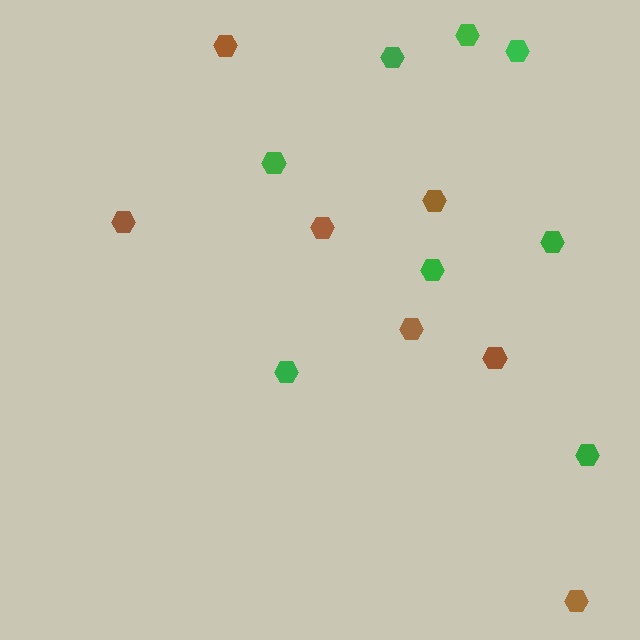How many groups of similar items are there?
There are 2 groups: one group of brown hexagons (7) and one group of green hexagons (8).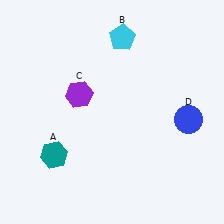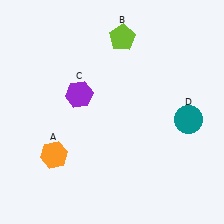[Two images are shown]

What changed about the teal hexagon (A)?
In Image 1, A is teal. In Image 2, it changed to orange.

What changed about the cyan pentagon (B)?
In Image 1, B is cyan. In Image 2, it changed to lime.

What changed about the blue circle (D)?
In Image 1, D is blue. In Image 2, it changed to teal.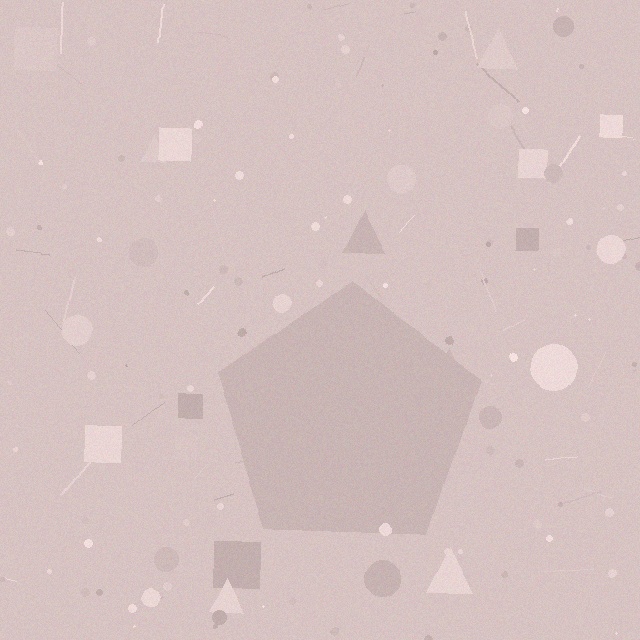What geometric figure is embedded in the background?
A pentagon is embedded in the background.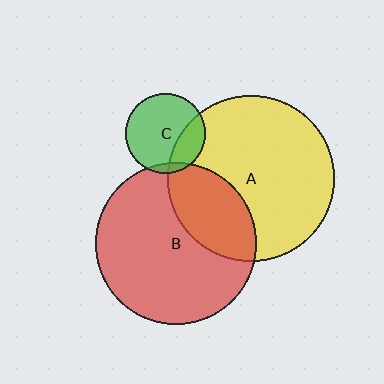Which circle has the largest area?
Circle A (yellow).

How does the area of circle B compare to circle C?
Approximately 4.1 times.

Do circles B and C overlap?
Yes.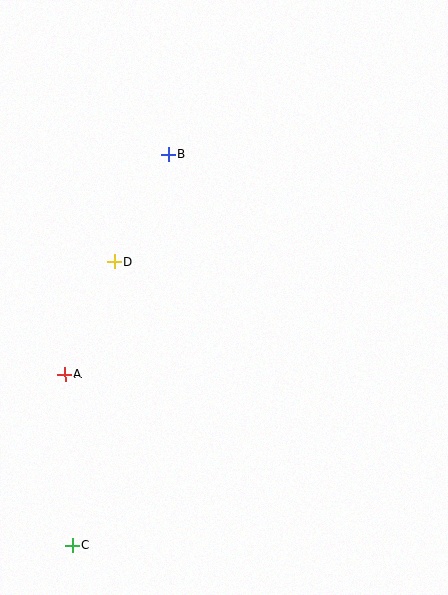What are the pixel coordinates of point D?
Point D is at (114, 261).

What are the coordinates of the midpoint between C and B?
The midpoint between C and B is at (120, 350).